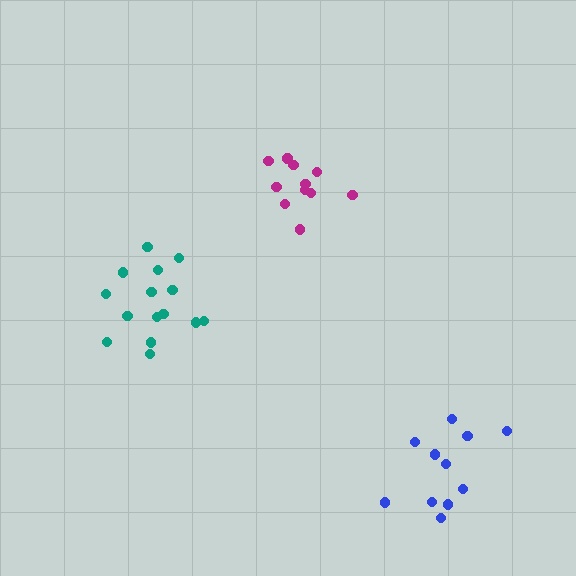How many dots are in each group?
Group 1: 11 dots, Group 2: 15 dots, Group 3: 11 dots (37 total).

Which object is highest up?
The magenta cluster is topmost.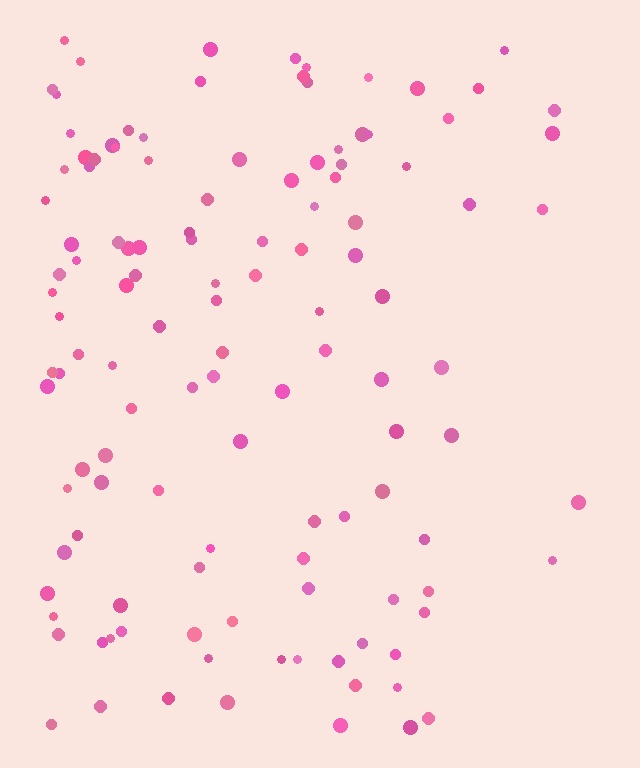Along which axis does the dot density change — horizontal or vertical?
Horizontal.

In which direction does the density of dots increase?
From right to left, with the left side densest.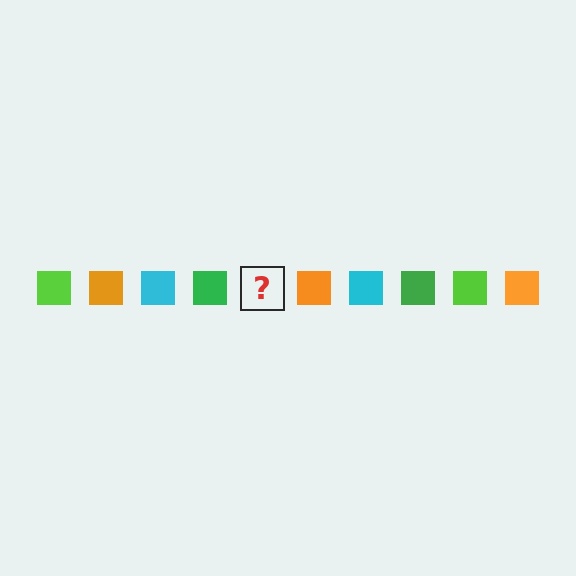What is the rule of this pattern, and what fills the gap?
The rule is that the pattern cycles through lime, orange, cyan, green squares. The gap should be filled with a lime square.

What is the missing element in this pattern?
The missing element is a lime square.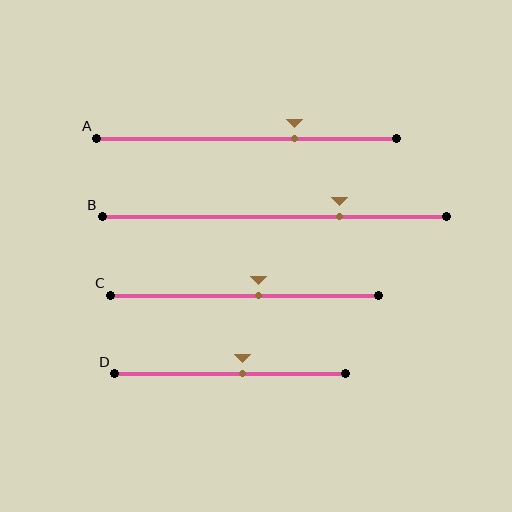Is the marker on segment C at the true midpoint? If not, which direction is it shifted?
No, the marker on segment C is shifted to the right by about 5% of the segment length.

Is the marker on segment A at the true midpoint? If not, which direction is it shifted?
No, the marker on segment A is shifted to the right by about 16% of the segment length.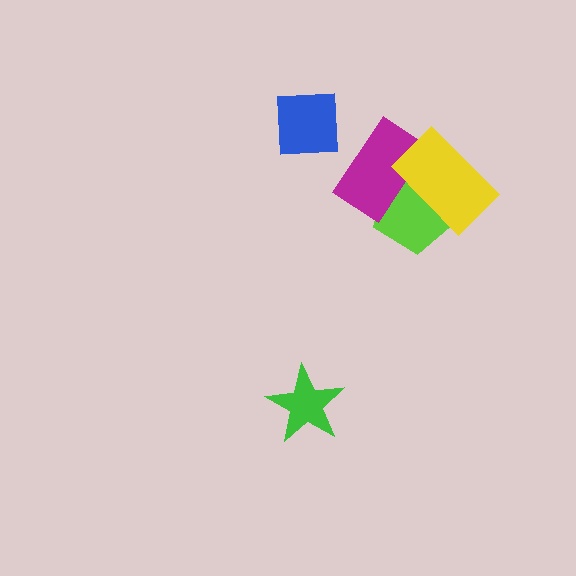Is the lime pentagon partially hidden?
Yes, it is partially covered by another shape.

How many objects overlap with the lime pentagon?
2 objects overlap with the lime pentagon.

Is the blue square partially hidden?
No, no other shape covers it.